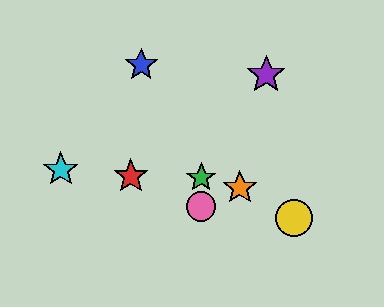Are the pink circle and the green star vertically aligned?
Yes, both are at x≈201.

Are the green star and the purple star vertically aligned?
No, the green star is at x≈201 and the purple star is at x≈266.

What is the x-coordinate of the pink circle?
The pink circle is at x≈201.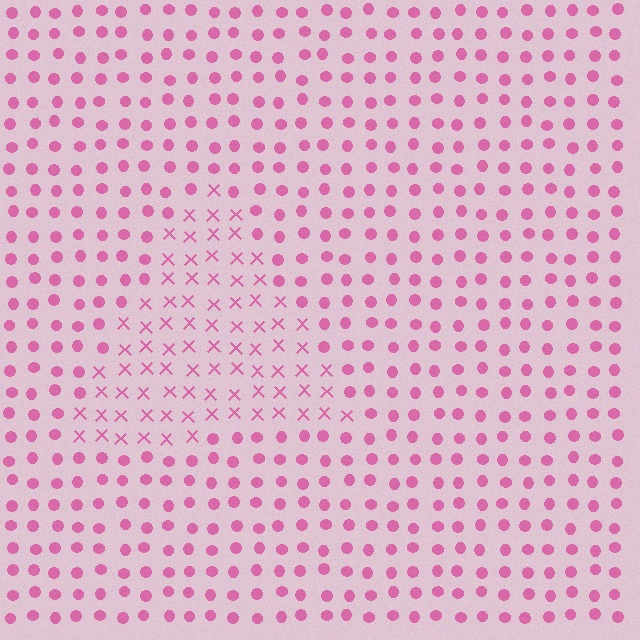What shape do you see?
I see a triangle.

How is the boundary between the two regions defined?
The boundary is defined by a change in element shape: X marks inside vs. circles outside. All elements share the same color and spacing.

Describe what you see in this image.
The image is filled with small pink elements arranged in a uniform grid. A triangle-shaped region contains X marks, while the surrounding area contains circles. The boundary is defined purely by the change in element shape.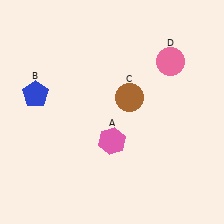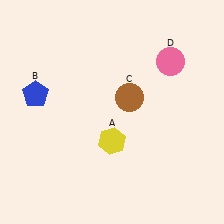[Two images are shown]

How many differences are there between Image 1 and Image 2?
There is 1 difference between the two images.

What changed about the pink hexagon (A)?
In Image 1, A is pink. In Image 2, it changed to yellow.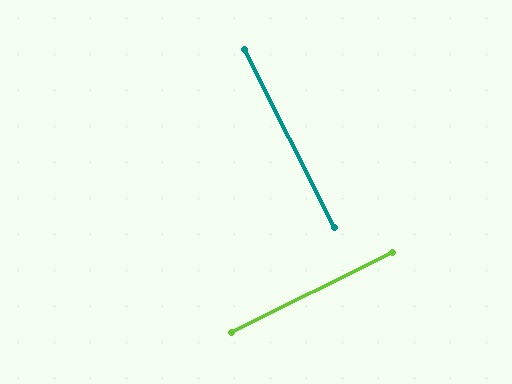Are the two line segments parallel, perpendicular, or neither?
Perpendicular — they meet at approximately 90°.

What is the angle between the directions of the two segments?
Approximately 90 degrees.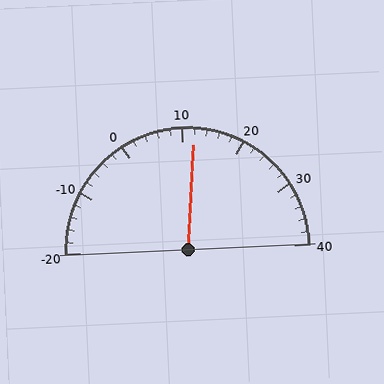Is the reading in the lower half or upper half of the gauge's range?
The reading is in the upper half of the range (-20 to 40).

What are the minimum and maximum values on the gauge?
The gauge ranges from -20 to 40.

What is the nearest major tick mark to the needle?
The nearest major tick mark is 10.